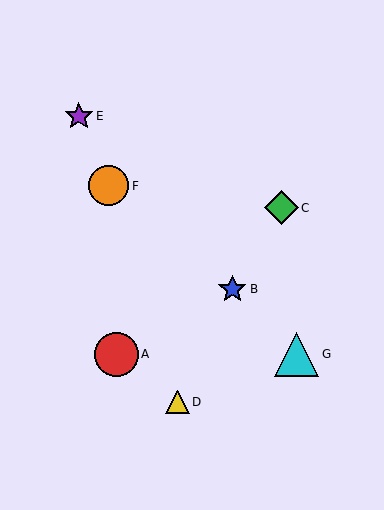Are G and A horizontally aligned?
Yes, both are at y≈354.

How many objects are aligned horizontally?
2 objects (A, G) are aligned horizontally.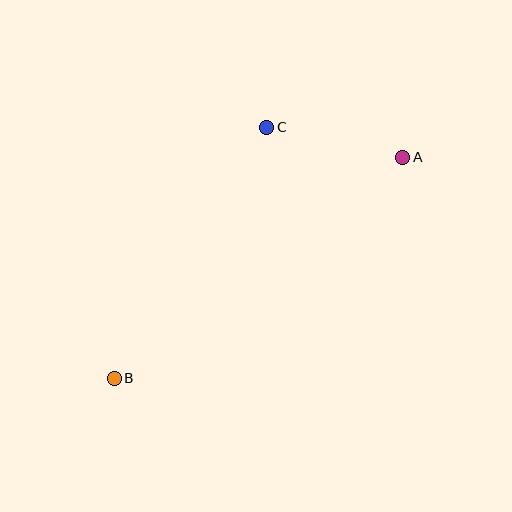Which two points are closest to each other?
Points A and C are closest to each other.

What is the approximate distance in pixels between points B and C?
The distance between B and C is approximately 294 pixels.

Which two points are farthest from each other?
Points A and B are farthest from each other.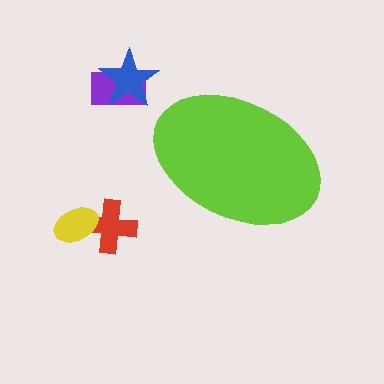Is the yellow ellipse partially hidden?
No, the yellow ellipse is fully visible.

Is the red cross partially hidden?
No, the red cross is fully visible.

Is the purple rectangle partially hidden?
No, the purple rectangle is fully visible.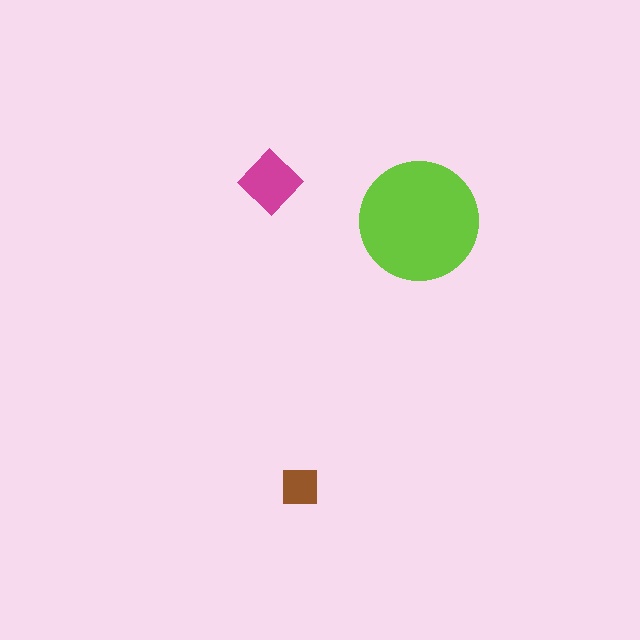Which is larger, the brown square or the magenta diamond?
The magenta diamond.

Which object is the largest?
The lime circle.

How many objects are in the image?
There are 3 objects in the image.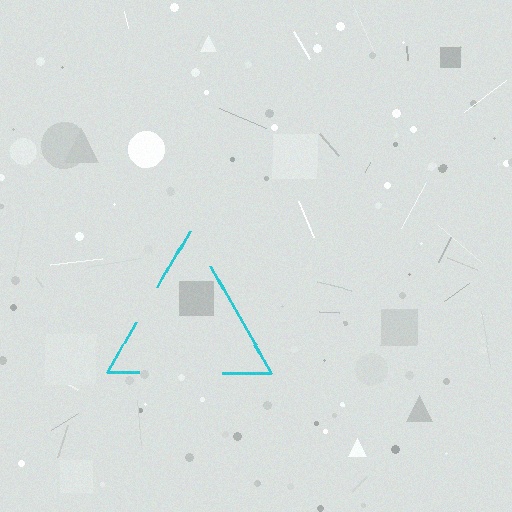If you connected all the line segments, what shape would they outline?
They would outline a triangle.